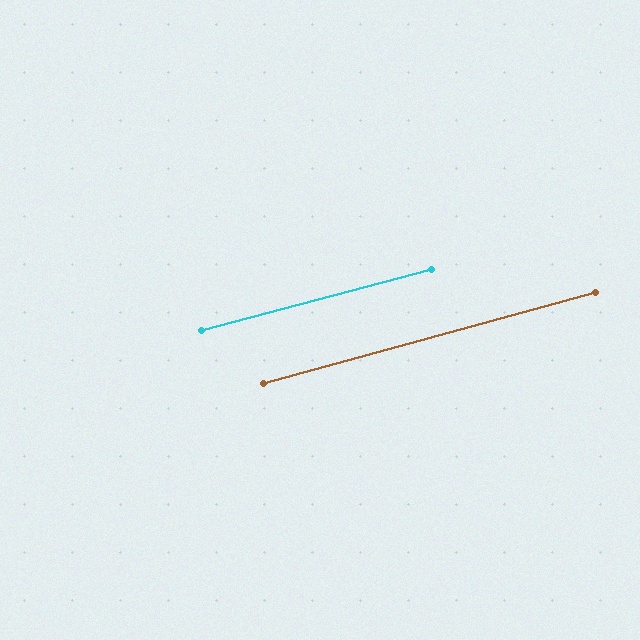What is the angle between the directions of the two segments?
Approximately 0 degrees.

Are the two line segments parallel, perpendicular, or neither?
Parallel — their directions differ by only 0.4°.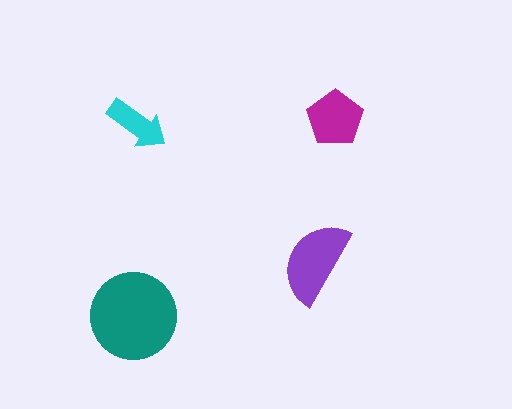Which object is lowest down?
The teal circle is bottommost.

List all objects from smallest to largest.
The cyan arrow, the magenta pentagon, the purple semicircle, the teal circle.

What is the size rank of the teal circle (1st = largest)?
1st.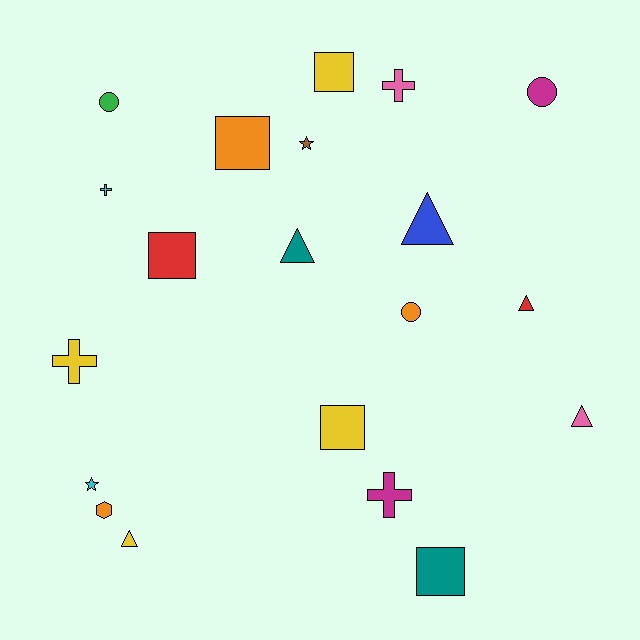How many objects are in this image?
There are 20 objects.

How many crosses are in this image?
There are 4 crosses.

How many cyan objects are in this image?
There are 2 cyan objects.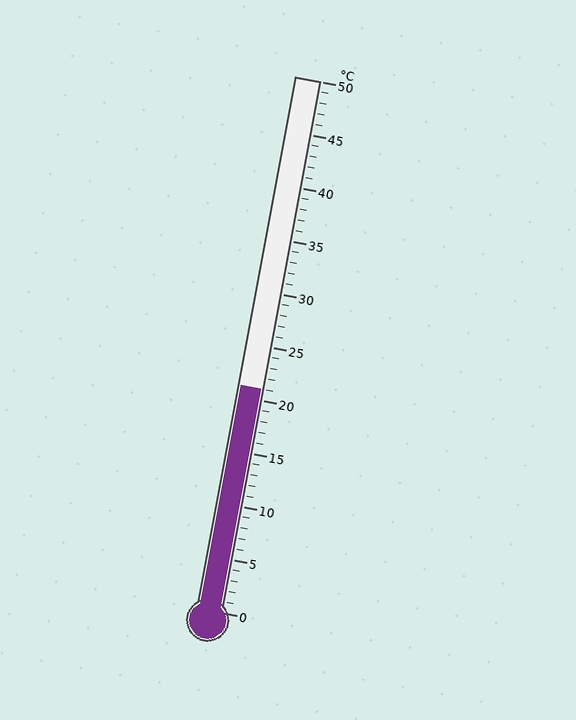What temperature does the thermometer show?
The thermometer shows approximately 21°C.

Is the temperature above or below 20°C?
The temperature is above 20°C.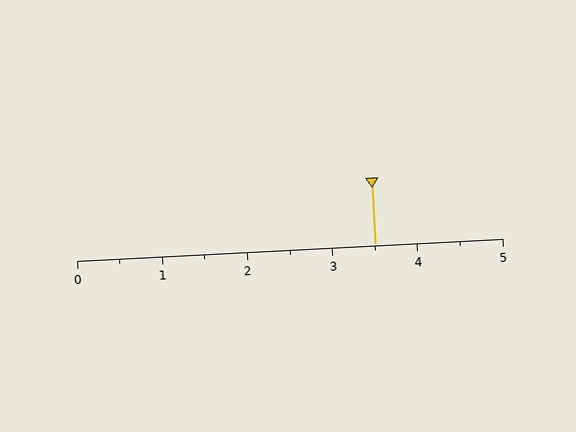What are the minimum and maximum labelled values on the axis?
The axis runs from 0 to 5.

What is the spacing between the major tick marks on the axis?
The major ticks are spaced 1 apart.